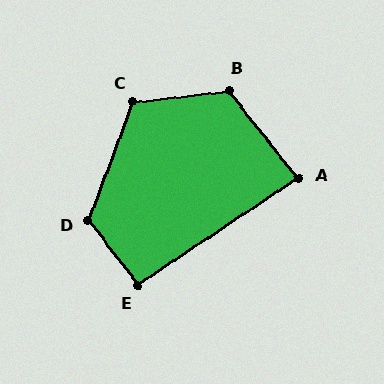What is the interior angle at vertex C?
Approximately 117 degrees (obtuse).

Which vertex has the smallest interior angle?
A, at approximately 85 degrees.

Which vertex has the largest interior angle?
B, at approximately 122 degrees.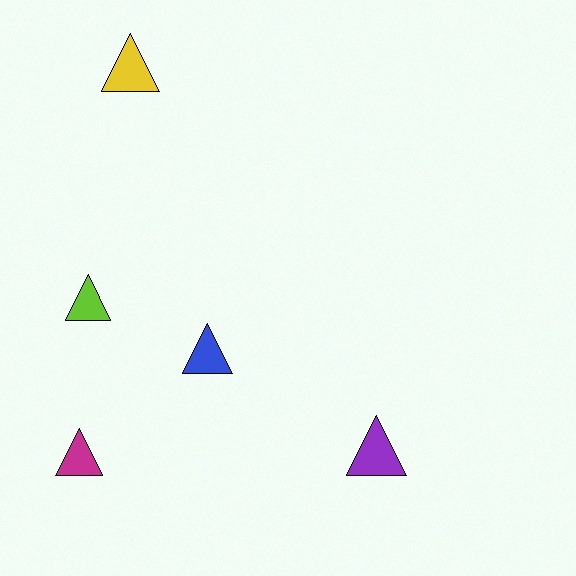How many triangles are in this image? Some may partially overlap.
There are 5 triangles.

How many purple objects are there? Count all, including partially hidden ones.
There is 1 purple object.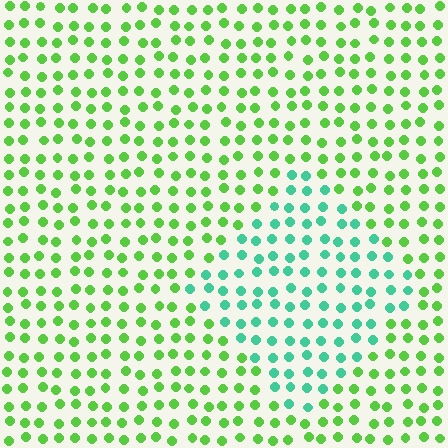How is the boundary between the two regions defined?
The boundary is defined purely by a slight shift in hue (about 48 degrees). Spacing, size, and orientation are identical on both sides.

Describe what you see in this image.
The image is filled with small lime elements in a uniform arrangement. A diamond-shaped region is visible where the elements are tinted to a slightly different hue, forming a subtle color boundary.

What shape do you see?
I see a diamond.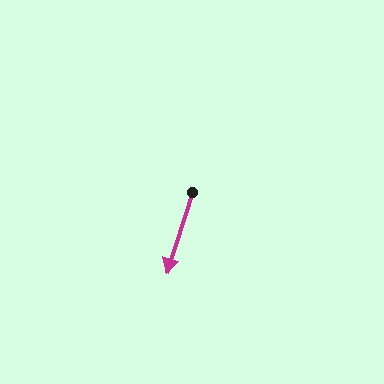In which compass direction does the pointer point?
South.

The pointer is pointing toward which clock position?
Roughly 7 o'clock.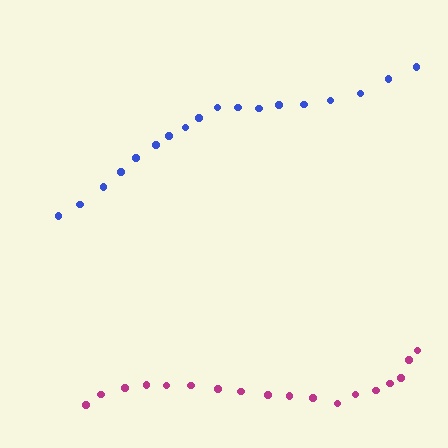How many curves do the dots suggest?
There are 2 distinct paths.